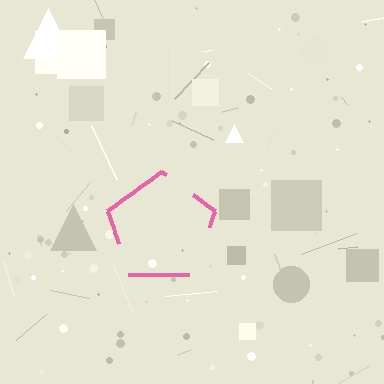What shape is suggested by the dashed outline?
The dashed outline suggests a pentagon.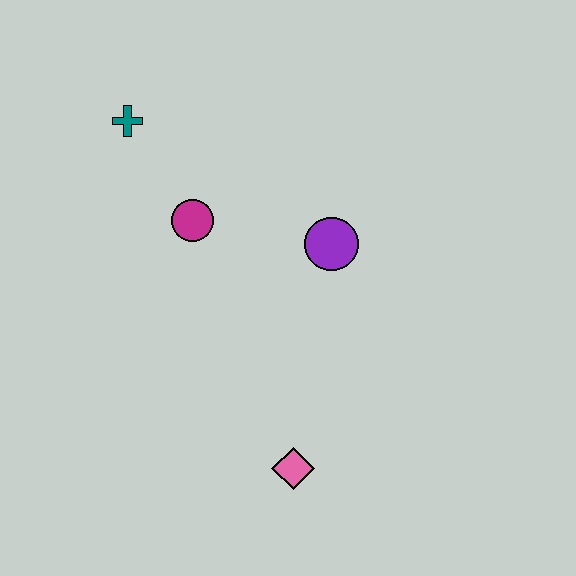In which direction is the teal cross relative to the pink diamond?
The teal cross is above the pink diamond.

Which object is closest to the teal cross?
The magenta circle is closest to the teal cross.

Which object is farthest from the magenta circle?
The pink diamond is farthest from the magenta circle.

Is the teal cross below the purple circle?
No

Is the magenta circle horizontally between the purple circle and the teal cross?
Yes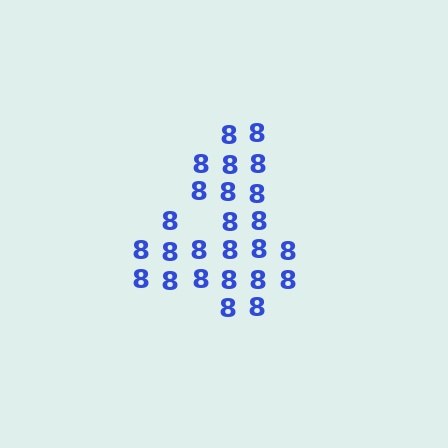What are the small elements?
The small elements are digit 8's.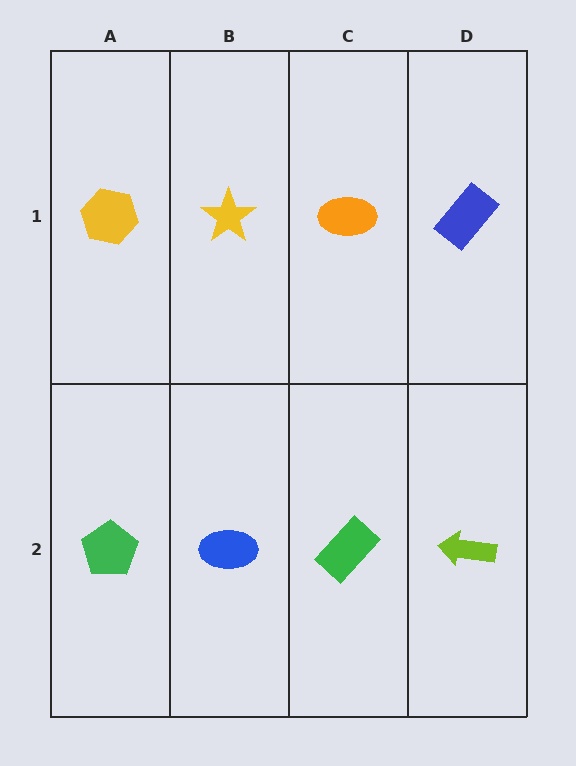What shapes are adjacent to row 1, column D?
A lime arrow (row 2, column D), an orange ellipse (row 1, column C).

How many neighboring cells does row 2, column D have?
2.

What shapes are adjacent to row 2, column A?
A yellow hexagon (row 1, column A), a blue ellipse (row 2, column B).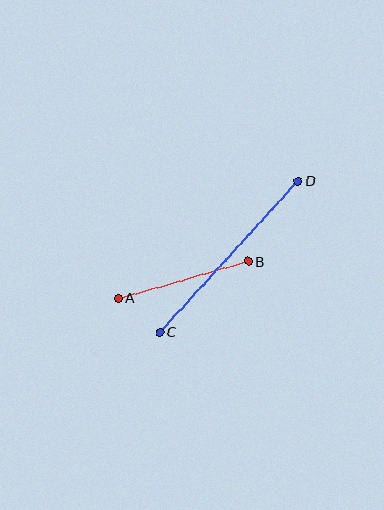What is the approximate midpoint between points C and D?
The midpoint is at approximately (229, 256) pixels.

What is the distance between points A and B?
The distance is approximately 135 pixels.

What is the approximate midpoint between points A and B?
The midpoint is at approximately (183, 280) pixels.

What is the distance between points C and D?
The distance is approximately 205 pixels.